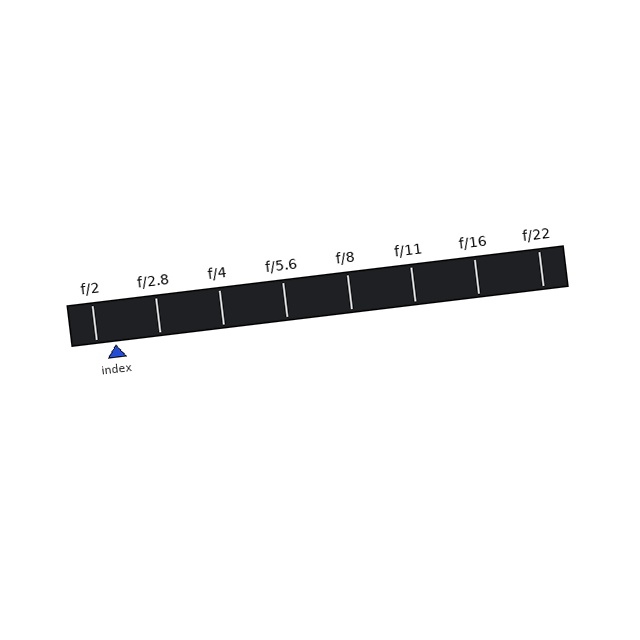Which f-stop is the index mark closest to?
The index mark is closest to f/2.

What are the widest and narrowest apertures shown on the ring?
The widest aperture shown is f/2 and the narrowest is f/22.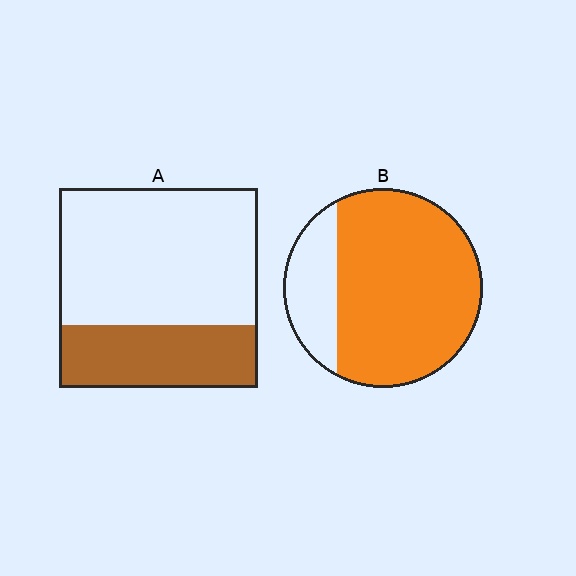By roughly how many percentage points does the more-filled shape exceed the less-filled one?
By roughly 45 percentage points (B over A).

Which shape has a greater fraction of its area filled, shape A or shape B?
Shape B.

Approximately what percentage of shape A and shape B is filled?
A is approximately 30% and B is approximately 80%.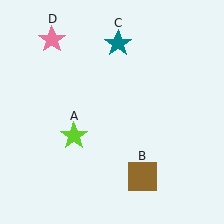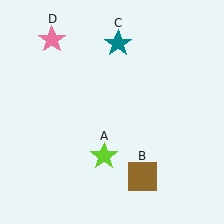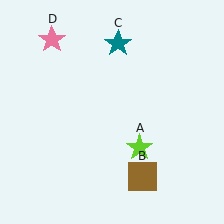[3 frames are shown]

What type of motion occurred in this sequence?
The lime star (object A) rotated counterclockwise around the center of the scene.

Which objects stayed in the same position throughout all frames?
Brown square (object B) and teal star (object C) and pink star (object D) remained stationary.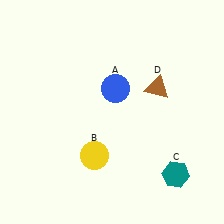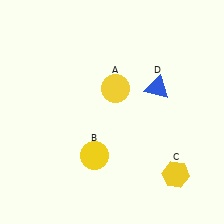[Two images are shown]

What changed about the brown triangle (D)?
In Image 1, D is brown. In Image 2, it changed to blue.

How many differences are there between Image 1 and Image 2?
There are 3 differences between the two images.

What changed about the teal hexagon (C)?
In Image 1, C is teal. In Image 2, it changed to yellow.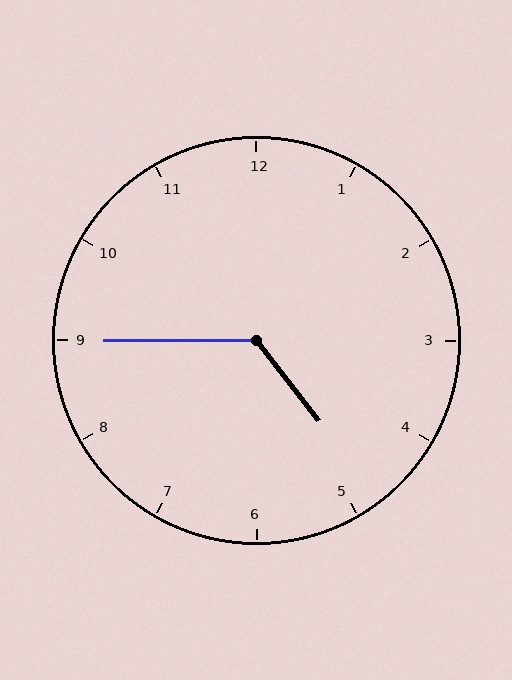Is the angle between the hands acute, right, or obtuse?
It is obtuse.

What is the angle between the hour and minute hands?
Approximately 128 degrees.